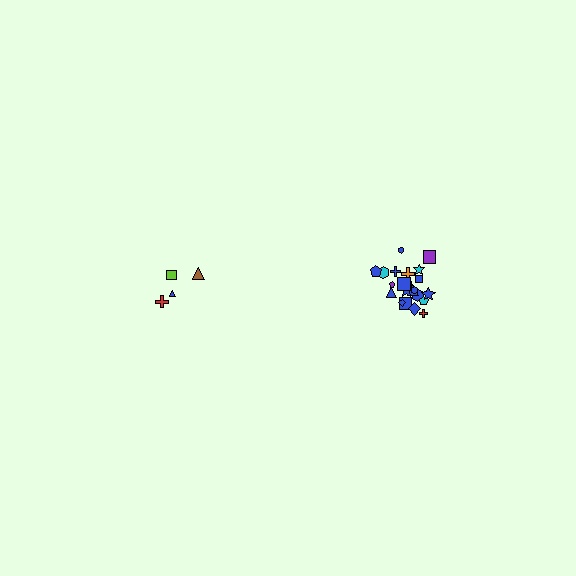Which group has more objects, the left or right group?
The right group.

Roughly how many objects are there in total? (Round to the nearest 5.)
Roughly 25 objects in total.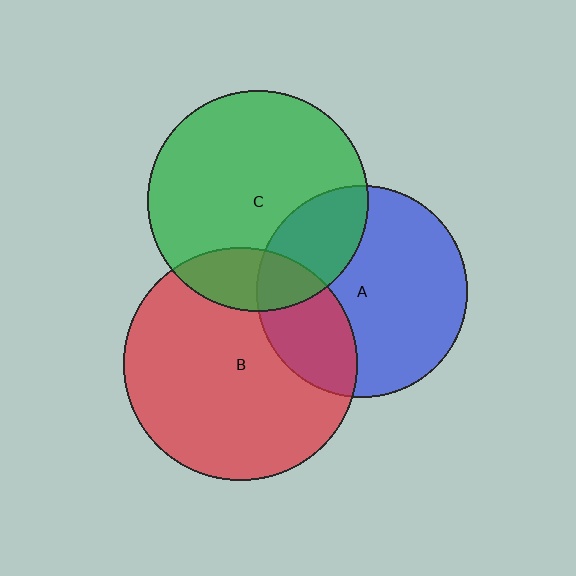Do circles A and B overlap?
Yes.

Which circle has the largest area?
Circle B (red).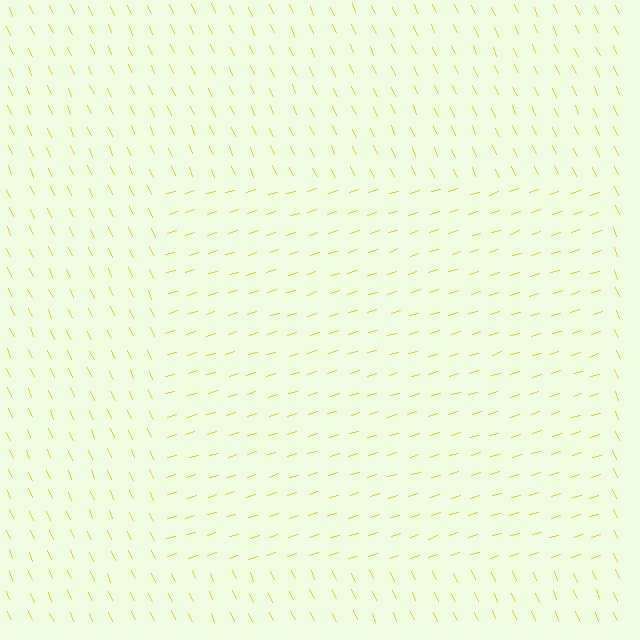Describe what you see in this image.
The image is filled with small yellow line segments. A rectangle region in the image has lines oriented differently from the surrounding lines, creating a visible texture boundary.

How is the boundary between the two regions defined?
The boundary is defined purely by a change in line orientation (approximately 83 degrees difference). All lines are the same color and thickness.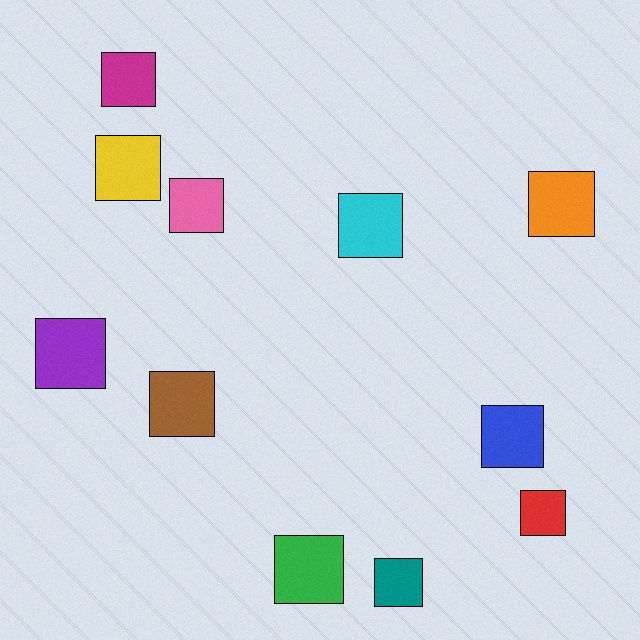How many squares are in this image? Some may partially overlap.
There are 11 squares.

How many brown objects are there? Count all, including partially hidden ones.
There is 1 brown object.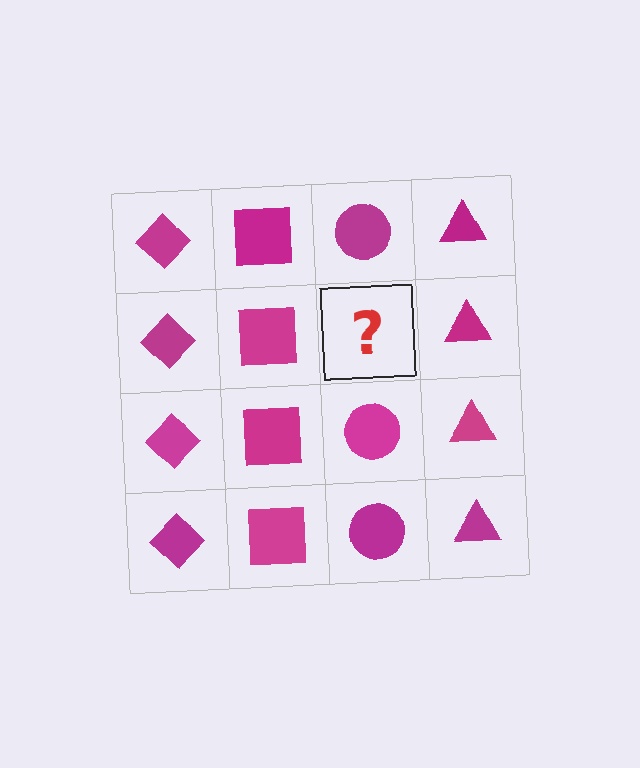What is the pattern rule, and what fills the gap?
The rule is that each column has a consistent shape. The gap should be filled with a magenta circle.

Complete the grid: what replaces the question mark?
The question mark should be replaced with a magenta circle.